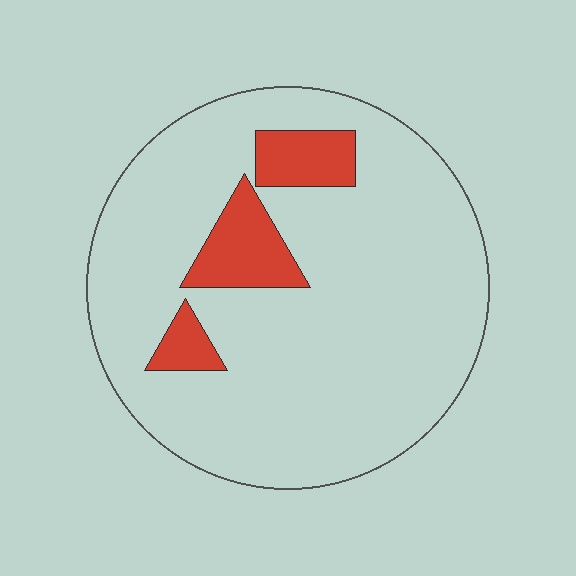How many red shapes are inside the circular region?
3.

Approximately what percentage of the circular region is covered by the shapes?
Approximately 15%.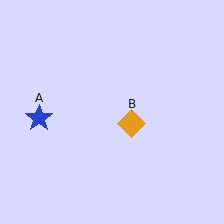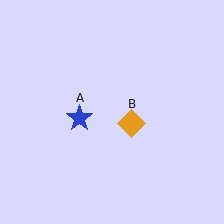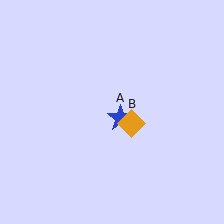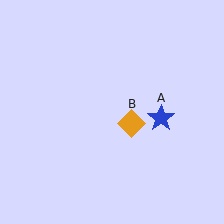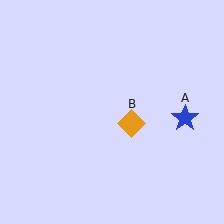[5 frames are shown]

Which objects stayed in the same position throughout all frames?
Orange diamond (object B) remained stationary.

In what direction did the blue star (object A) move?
The blue star (object A) moved right.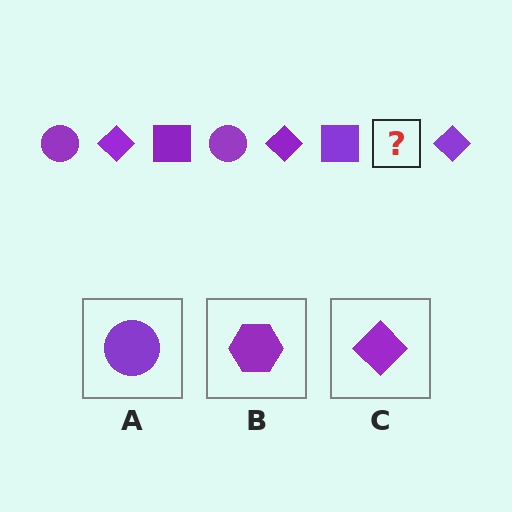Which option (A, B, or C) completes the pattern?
A.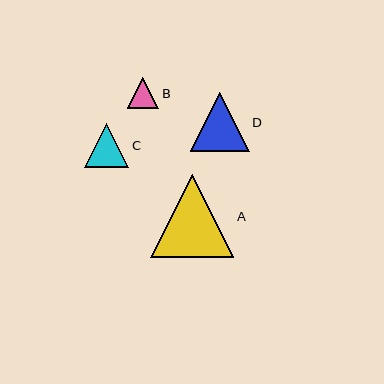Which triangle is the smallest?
Triangle B is the smallest with a size of approximately 31 pixels.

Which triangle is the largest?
Triangle A is the largest with a size of approximately 83 pixels.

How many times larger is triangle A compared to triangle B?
Triangle A is approximately 2.6 times the size of triangle B.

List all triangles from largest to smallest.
From largest to smallest: A, D, C, B.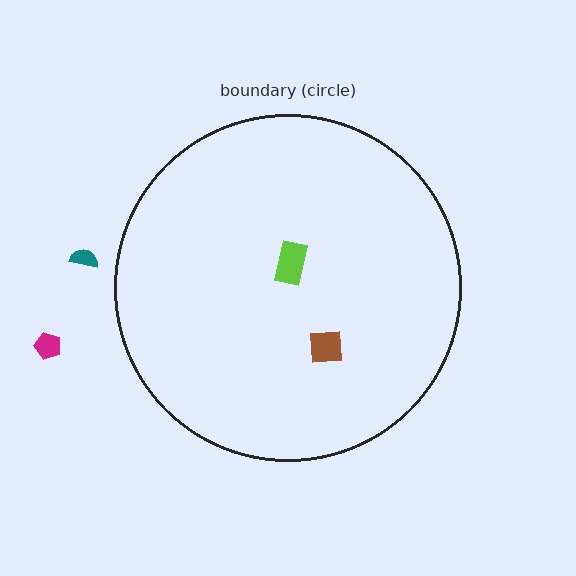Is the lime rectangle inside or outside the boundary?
Inside.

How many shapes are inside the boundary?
2 inside, 2 outside.